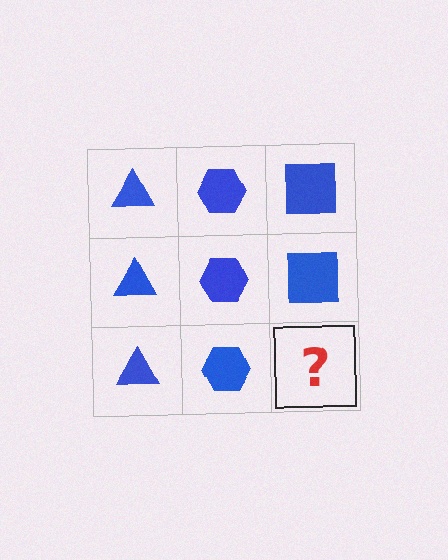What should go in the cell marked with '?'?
The missing cell should contain a blue square.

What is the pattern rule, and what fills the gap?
The rule is that each column has a consistent shape. The gap should be filled with a blue square.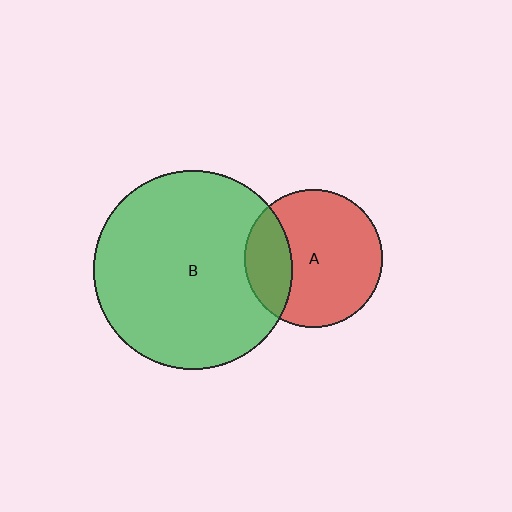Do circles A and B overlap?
Yes.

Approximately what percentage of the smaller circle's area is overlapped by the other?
Approximately 25%.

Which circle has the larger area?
Circle B (green).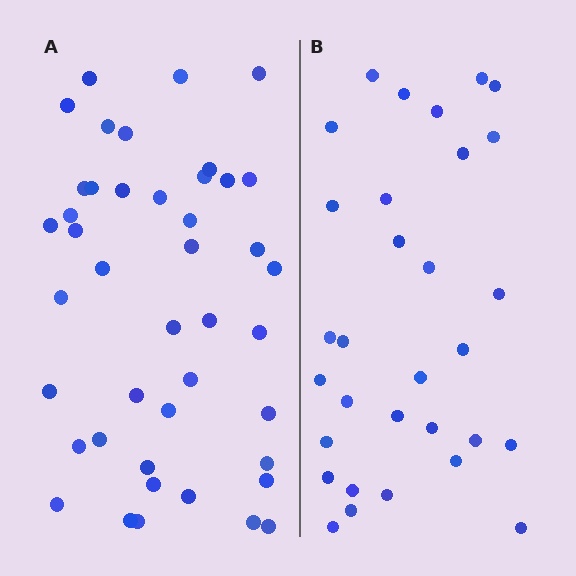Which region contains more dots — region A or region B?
Region A (the left region) has more dots.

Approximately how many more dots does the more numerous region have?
Region A has roughly 12 or so more dots than region B.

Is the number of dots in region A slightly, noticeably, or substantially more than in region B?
Region A has noticeably more, but not dramatically so. The ratio is roughly 1.4 to 1.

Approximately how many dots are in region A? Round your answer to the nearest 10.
About 40 dots. (The exact count is 43, which rounds to 40.)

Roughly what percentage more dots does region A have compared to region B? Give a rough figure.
About 40% more.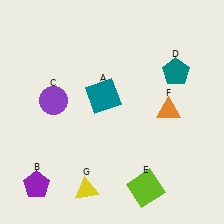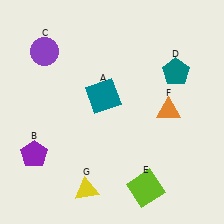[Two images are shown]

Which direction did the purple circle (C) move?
The purple circle (C) moved up.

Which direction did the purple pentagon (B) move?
The purple pentagon (B) moved up.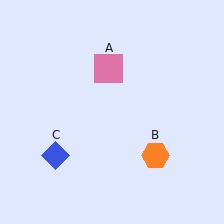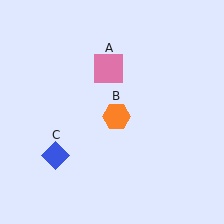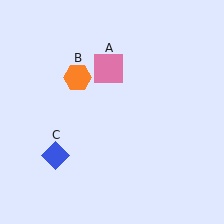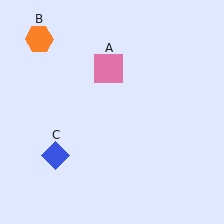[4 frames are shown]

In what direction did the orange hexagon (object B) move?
The orange hexagon (object B) moved up and to the left.